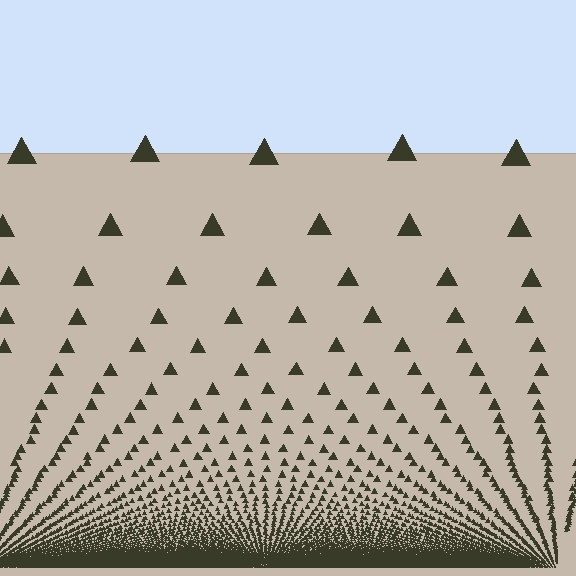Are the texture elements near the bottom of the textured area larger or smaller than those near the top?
Smaller. The gradient is inverted — elements near the bottom are smaller and denser.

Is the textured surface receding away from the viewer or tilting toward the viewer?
The surface appears to tilt toward the viewer. Texture elements get larger and sparser toward the top.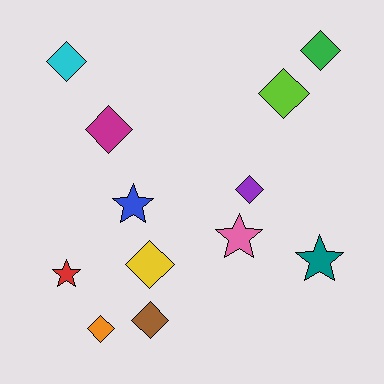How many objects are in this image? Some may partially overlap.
There are 12 objects.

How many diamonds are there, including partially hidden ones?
There are 8 diamonds.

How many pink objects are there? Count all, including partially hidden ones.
There is 1 pink object.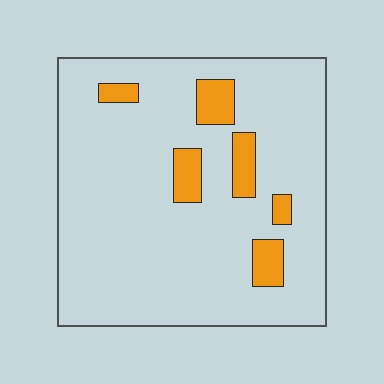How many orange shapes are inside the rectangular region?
6.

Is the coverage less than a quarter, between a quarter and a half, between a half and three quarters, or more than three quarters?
Less than a quarter.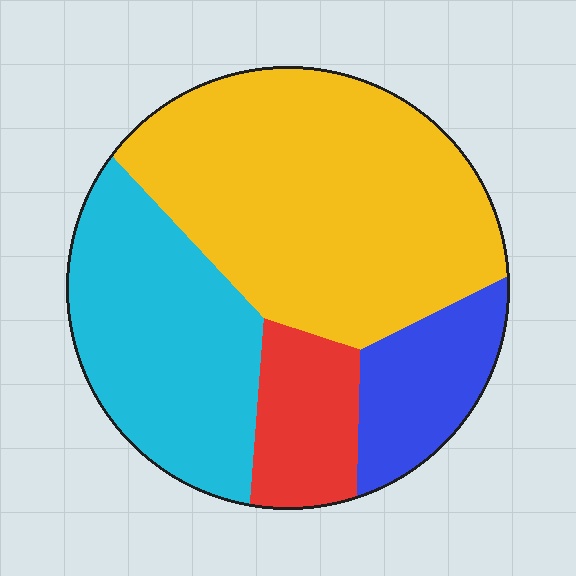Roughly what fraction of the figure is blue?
Blue covers 13% of the figure.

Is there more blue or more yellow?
Yellow.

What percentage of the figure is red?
Red takes up about one eighth (1/8) of the figure.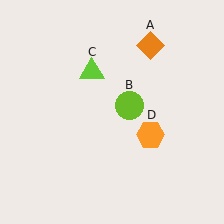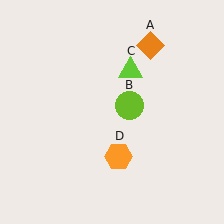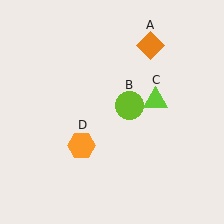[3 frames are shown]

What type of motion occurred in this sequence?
The lime triangle (object C), orange hexagon (object D) rotated clockwise around the center of the scene.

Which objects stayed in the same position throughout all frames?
Orange diamond (object A) and lime circle (object B) remained stationary.